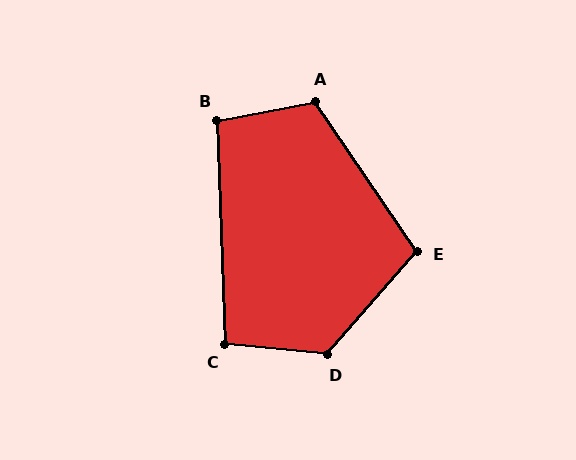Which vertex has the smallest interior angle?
C, at approximately 98 degrees.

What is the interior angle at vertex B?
Approximately 99 degrees (obtuse).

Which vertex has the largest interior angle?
D, at approximately 125 degrees.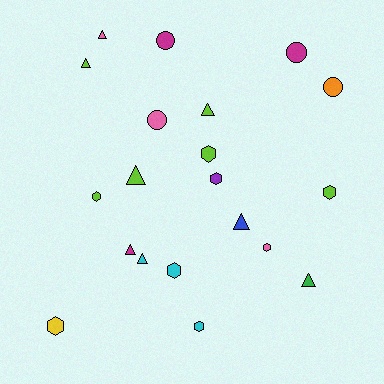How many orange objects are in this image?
There is 1 orange object.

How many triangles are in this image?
There are 8 triangles.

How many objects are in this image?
There are 20 objects.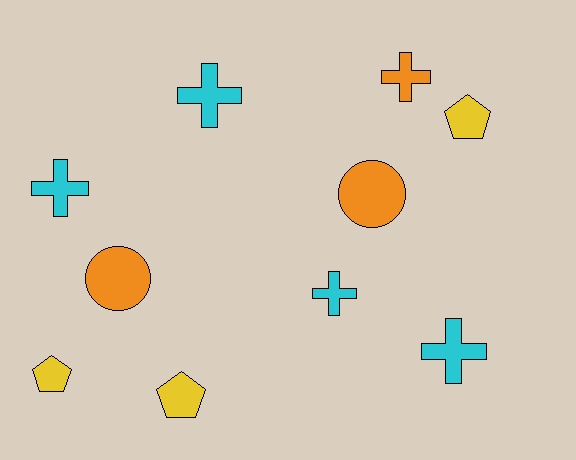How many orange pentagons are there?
There are no orange pentagons.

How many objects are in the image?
There are 10 objects.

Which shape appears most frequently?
Cross, with 5 objects.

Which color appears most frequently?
Cyan, with 4 objects.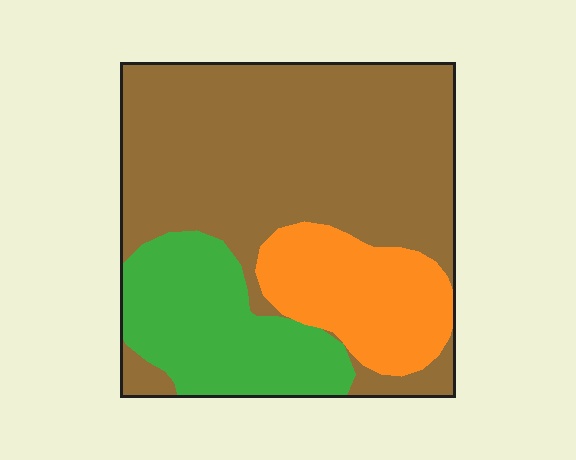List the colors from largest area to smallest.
From largest to smallest: brown, green, orange.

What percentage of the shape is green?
Green covers about 20% of the shape.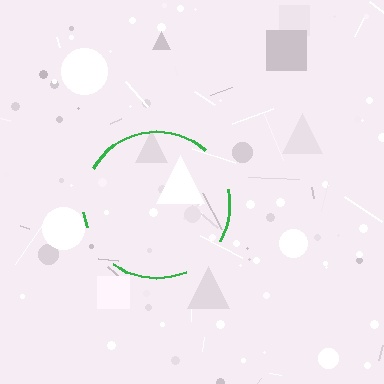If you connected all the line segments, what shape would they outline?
They would outline a circle.